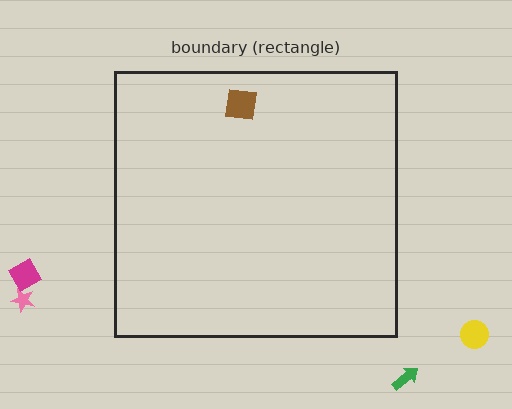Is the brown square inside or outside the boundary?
Inside.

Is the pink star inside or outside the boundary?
Outside.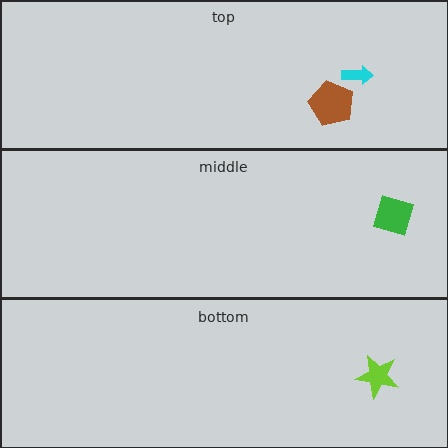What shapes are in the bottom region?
The lime star.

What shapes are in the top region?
The cyan arrow, the brown pentagon.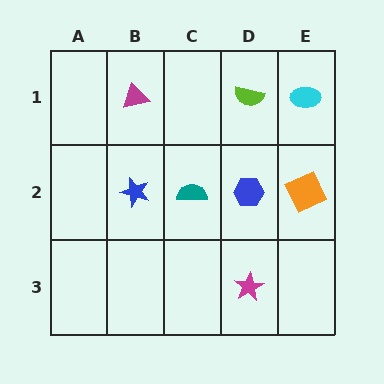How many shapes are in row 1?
3 shapes.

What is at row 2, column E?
An orange square.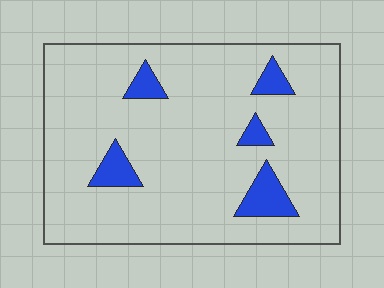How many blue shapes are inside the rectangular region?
5.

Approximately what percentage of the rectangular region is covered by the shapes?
Approximately 10%.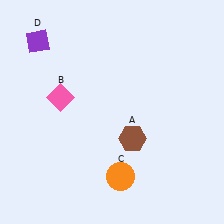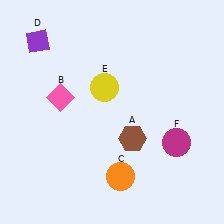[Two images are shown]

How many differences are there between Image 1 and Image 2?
There are 2 differences between the two images.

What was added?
A yellow circle (E), a magenta circle (F) were added in Image 2.